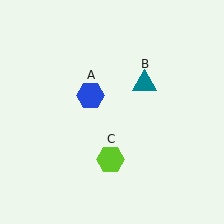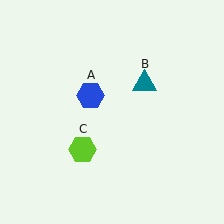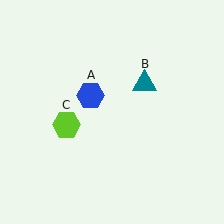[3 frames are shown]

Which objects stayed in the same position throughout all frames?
Blue hexagon (object A) and teal triangle (object B) remained stationary.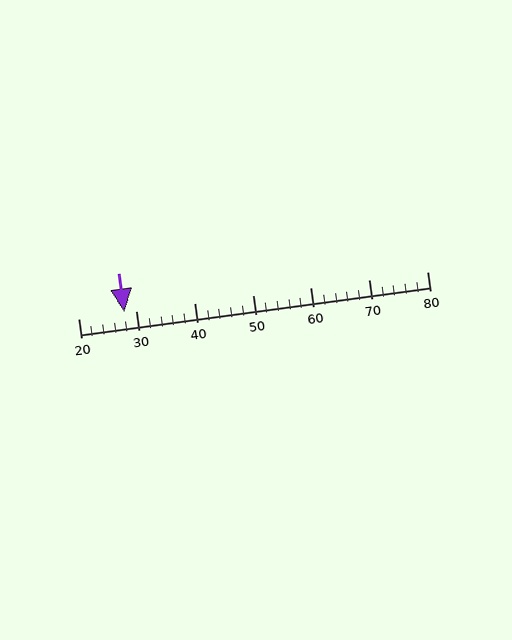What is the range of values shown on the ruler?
The ruler shows values from 20 to 80.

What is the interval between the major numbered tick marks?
The major tick marks are spaced 10 units apart.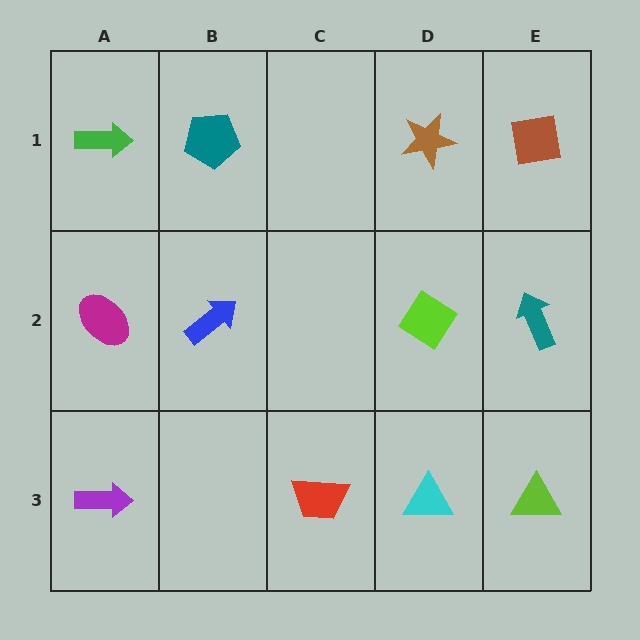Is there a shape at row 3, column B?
No, that cell is empty.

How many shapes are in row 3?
4 shapes.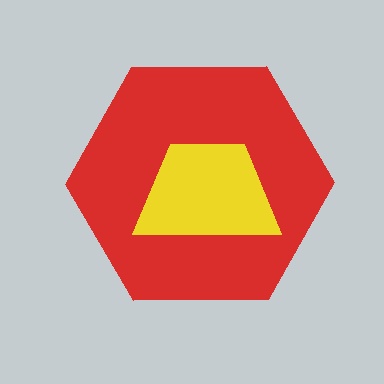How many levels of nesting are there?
2.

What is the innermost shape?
The yellow trapezoid.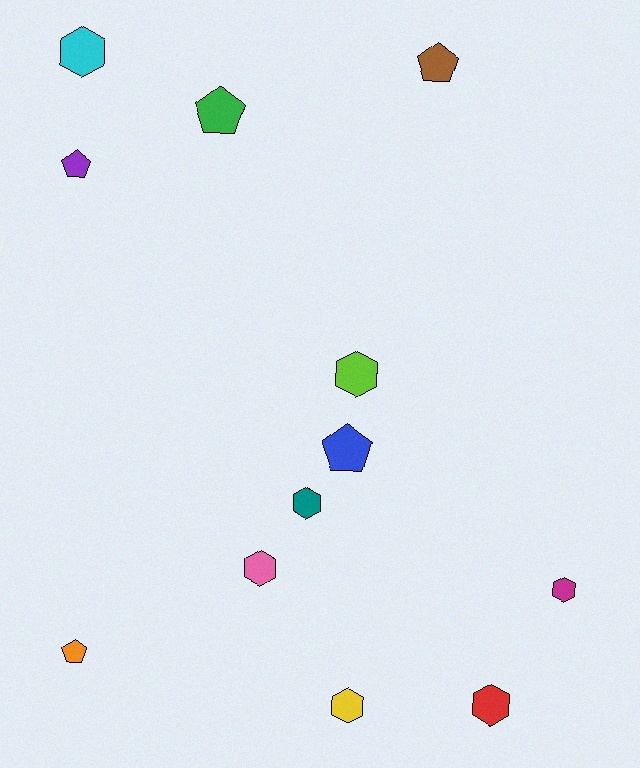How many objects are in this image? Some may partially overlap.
There are 12 objects.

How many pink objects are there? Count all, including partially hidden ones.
There is 1 pink object.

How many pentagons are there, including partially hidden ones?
There are 5 pentagons.